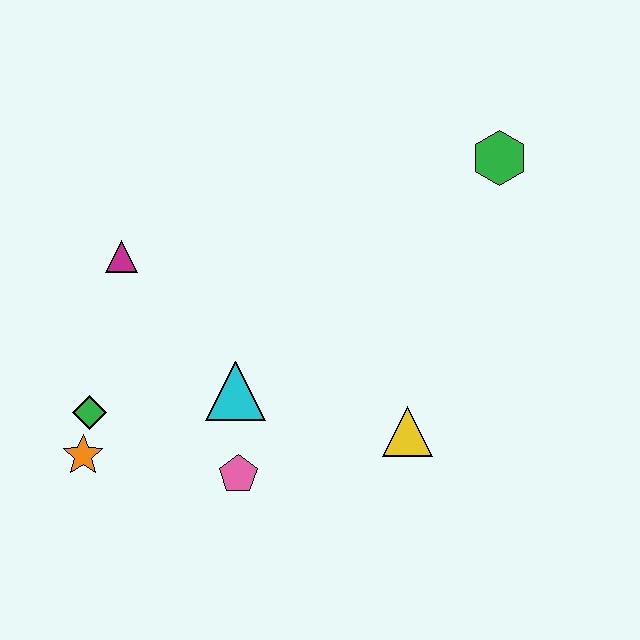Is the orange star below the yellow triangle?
Yes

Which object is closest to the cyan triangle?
The pink pentagon is closest to the cyan triangle.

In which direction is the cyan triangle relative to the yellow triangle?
The cyan triangle is to the left of the yellow triangle.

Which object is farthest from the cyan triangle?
The green hexagon is farthest from the cyan triangle.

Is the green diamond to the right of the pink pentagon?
No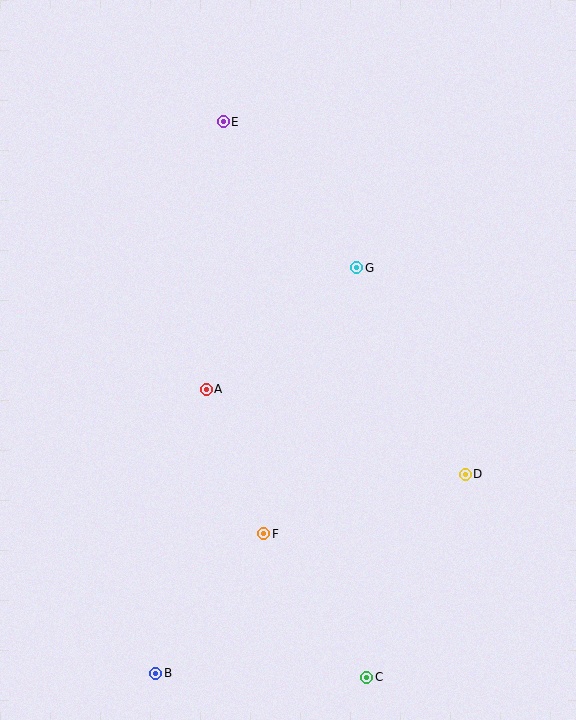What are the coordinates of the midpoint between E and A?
The midpoint between E and A is at (215, 255).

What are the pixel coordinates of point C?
Point C is at (367, 677).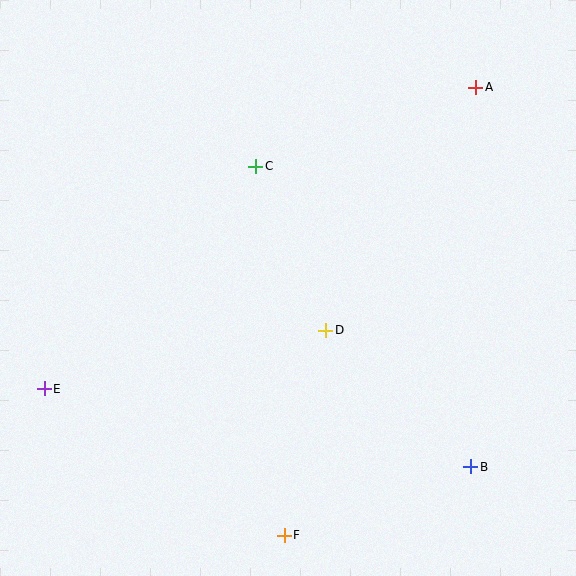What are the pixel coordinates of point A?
Point A is at (476, 87).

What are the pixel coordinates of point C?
Point C is at (256, 166).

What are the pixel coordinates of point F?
Point F is at (284, 535).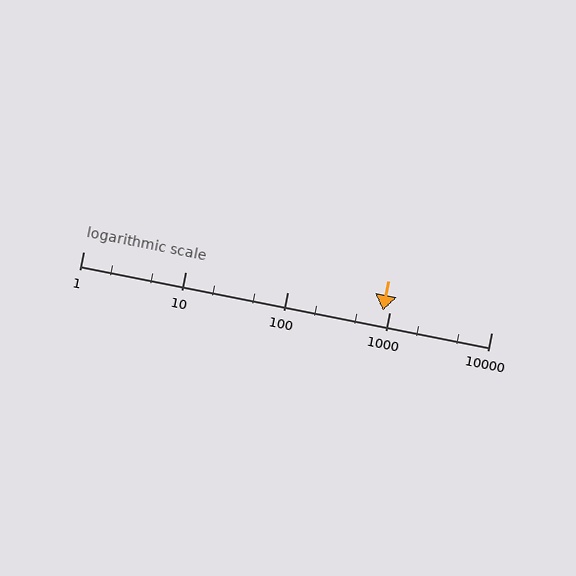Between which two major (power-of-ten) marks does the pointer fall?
The pointer is between 100 and 1000.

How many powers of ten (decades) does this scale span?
The scale spans 4 decades, from 1 to 10000.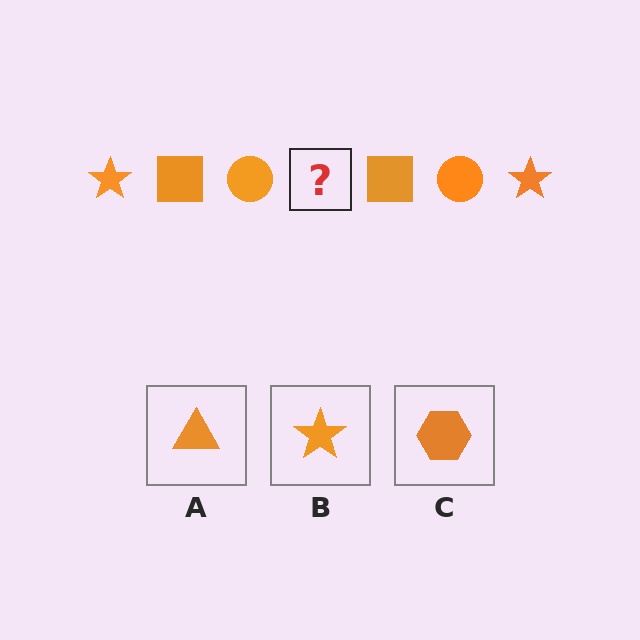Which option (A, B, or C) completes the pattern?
B.